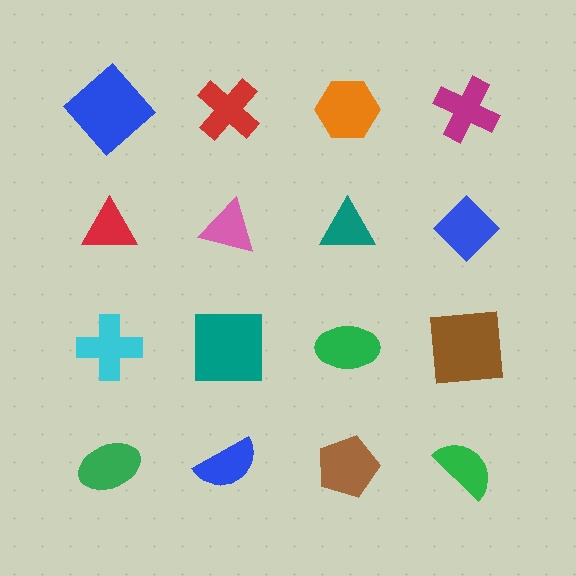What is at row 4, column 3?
A brown pentagon.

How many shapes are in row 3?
4 shapes.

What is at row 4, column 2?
A blue semicircle.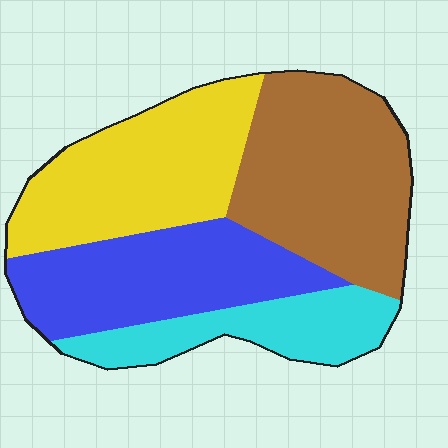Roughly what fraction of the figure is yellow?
Yellow covers 27% of the figure.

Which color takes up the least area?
Cyan, at roughly 15%.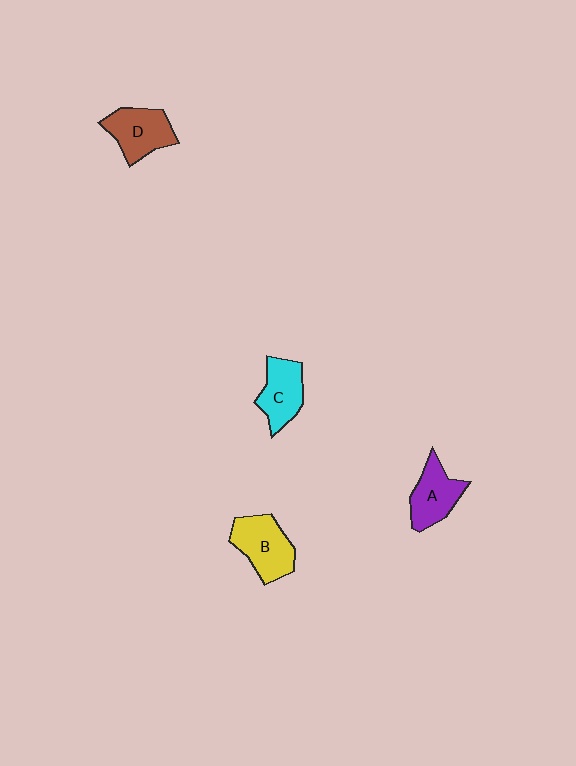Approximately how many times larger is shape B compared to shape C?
Approximately 1.2 times.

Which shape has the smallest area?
Shape C (cyan).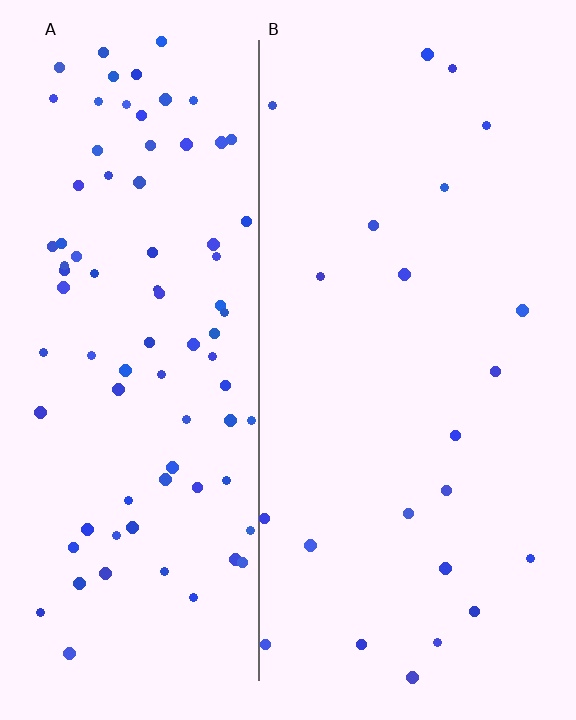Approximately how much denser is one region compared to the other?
Approximately 3.8× — region A over region B.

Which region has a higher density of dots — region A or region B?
A (the left).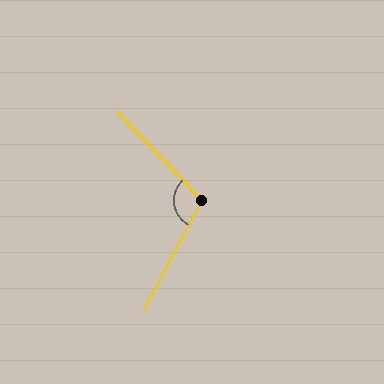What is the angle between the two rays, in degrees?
Approximately 108 degrees.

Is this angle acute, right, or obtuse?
It is obtuse.